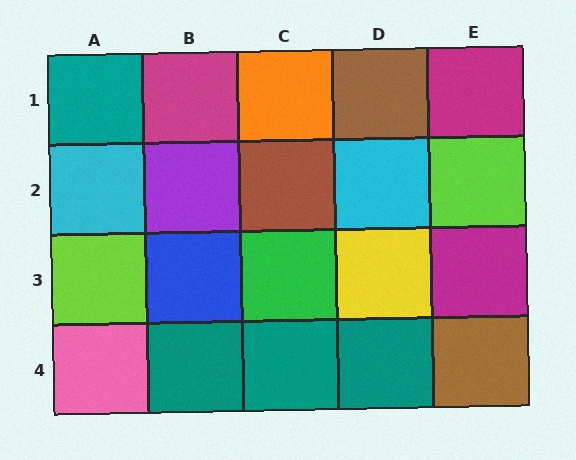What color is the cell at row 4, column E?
Brown.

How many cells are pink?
1 cell is pink.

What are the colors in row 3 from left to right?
Lime, blue, green, yellow, magenta.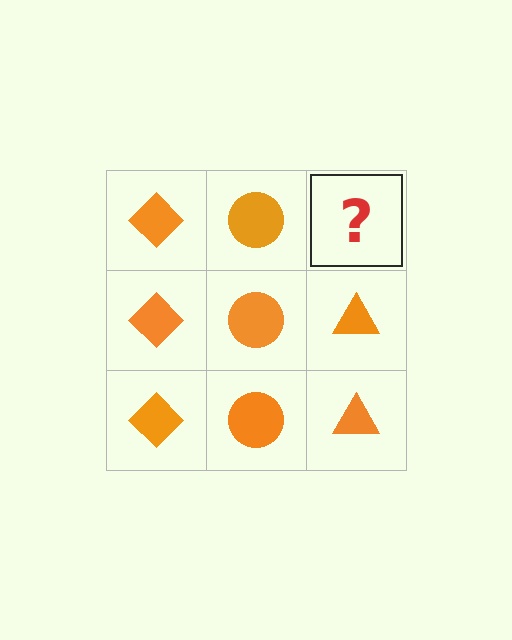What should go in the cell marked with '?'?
The missing cell should contain an orange triangle.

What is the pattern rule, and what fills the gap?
The rule is that each column has a consistent shape. The gap should be filled with an orange triangle.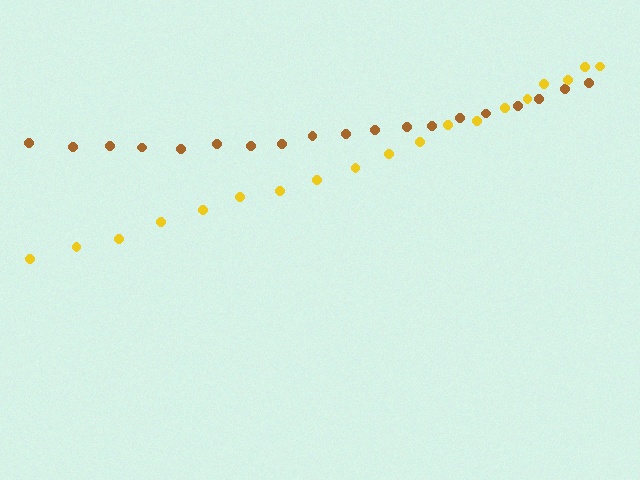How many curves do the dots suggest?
There are 2 distinct paths.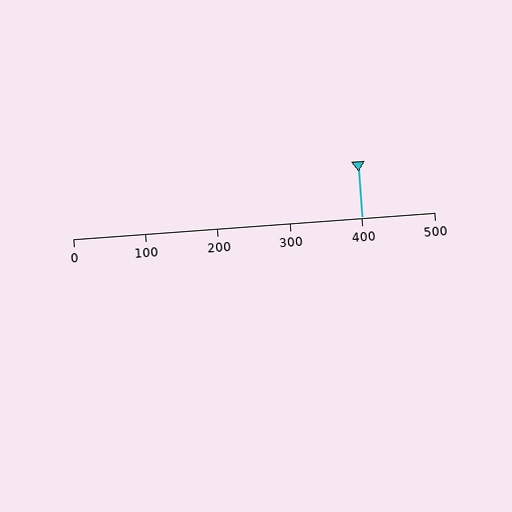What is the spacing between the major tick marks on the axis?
The major ticks are spaced 100 apart.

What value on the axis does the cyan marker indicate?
The marker indicates approximately 400.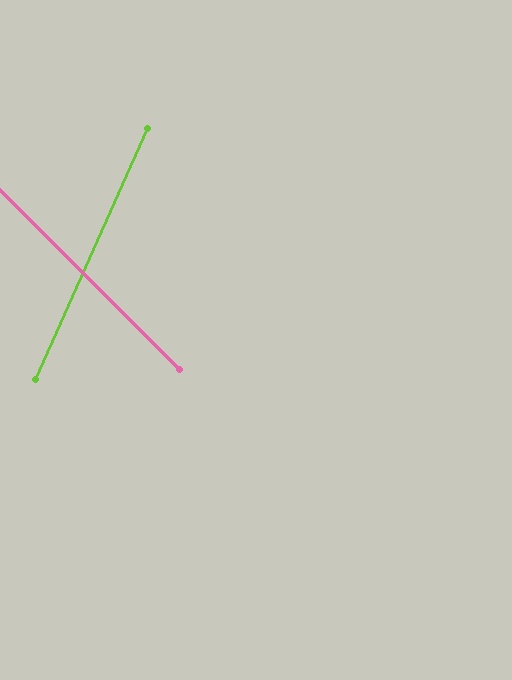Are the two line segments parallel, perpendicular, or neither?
Neither parallel nor perpendicular — they differ by about 69°.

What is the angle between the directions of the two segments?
Approximately 69 degrees.